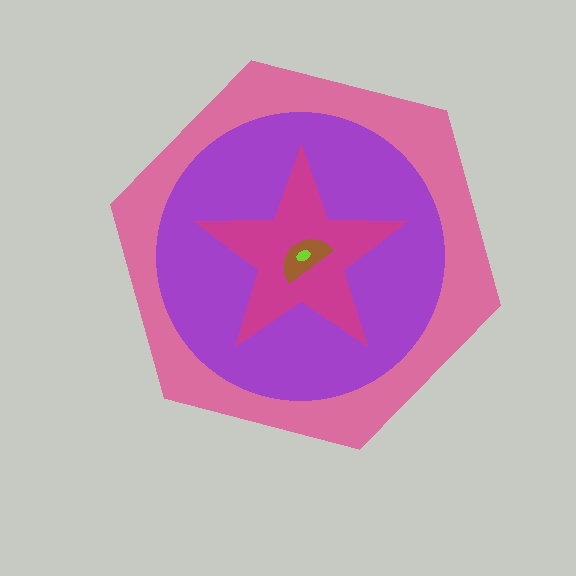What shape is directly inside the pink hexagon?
The purple circle.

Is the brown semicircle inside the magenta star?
Yes.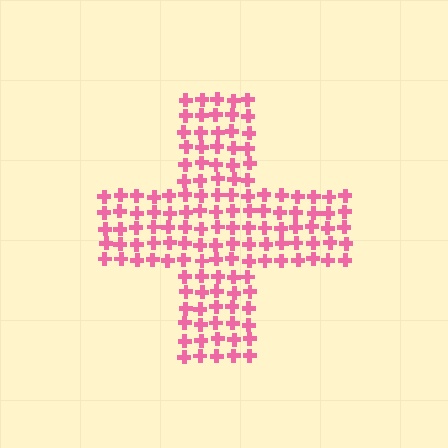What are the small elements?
The small elements are crosses.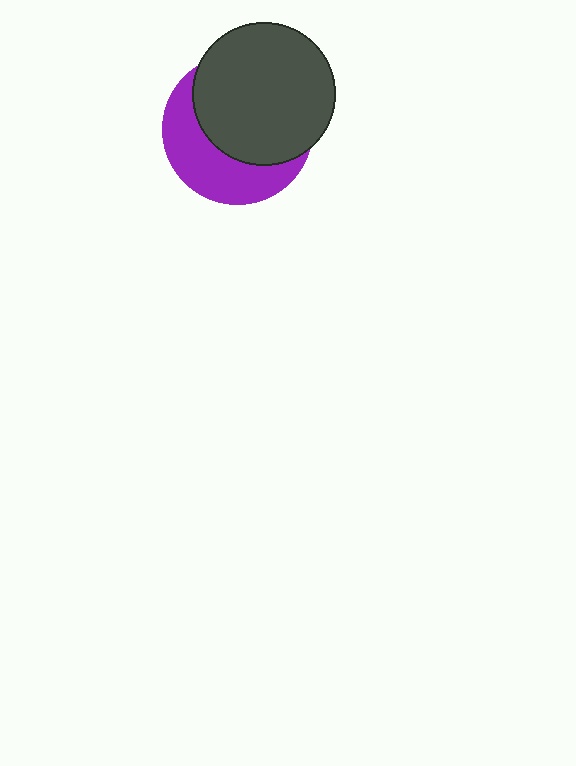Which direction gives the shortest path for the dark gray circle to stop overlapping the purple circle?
Moving toward the upper-right gives the shortest separation.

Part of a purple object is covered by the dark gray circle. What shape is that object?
It is a circle.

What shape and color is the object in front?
The object in front is a dark gray circle.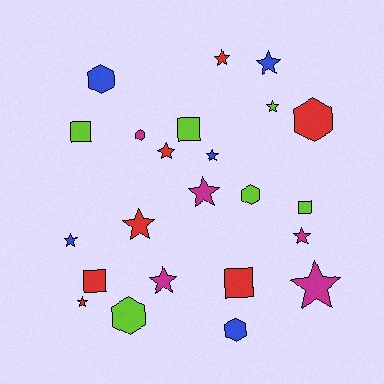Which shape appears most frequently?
Star, with 12 objects.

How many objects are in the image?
There are 23 objects.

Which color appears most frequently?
Red, with 7 objects.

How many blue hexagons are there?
There are 2 blue hexagons.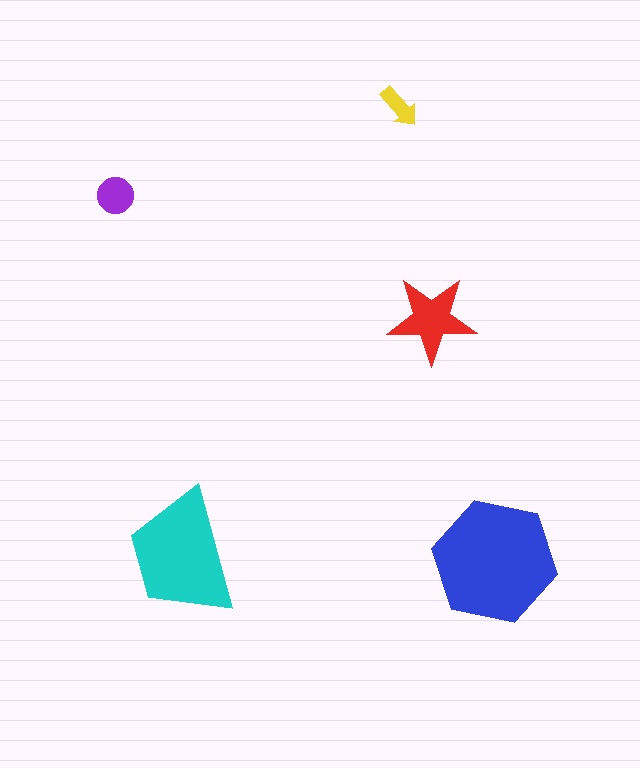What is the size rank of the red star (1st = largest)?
3rd.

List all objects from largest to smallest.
The blue hexagon, the cyan trapezoid, the red star, the purple circle, the yellow arrow.